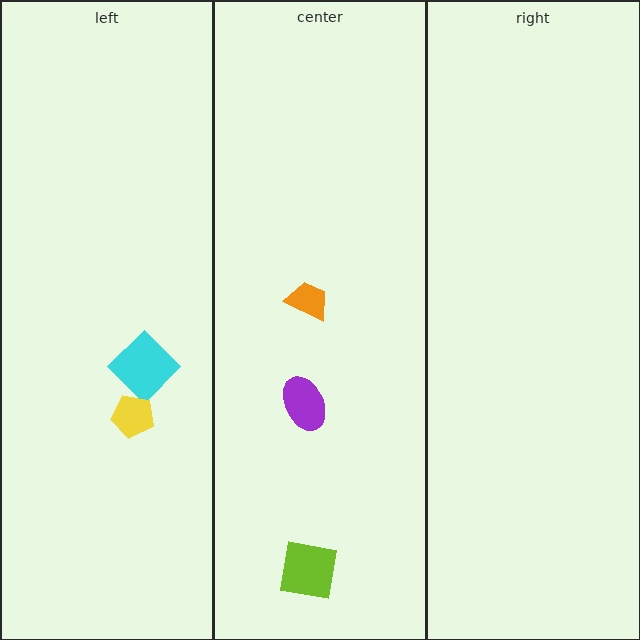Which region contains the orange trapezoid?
The center region.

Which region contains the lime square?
The center region.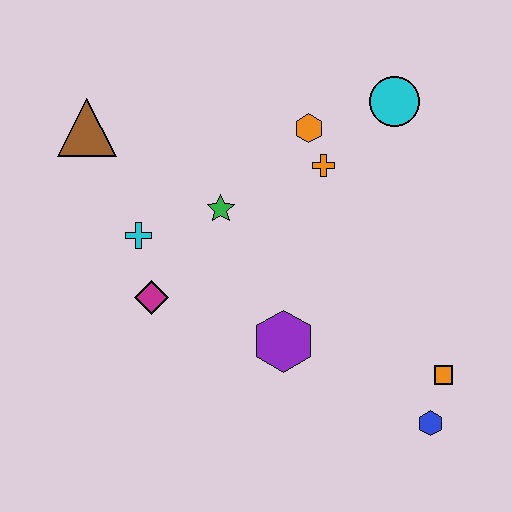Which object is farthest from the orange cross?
The blue hexagon is farthest from the orange cross.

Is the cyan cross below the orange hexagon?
Yes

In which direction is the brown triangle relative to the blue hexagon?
The brown triangle is to the left of the blue hexagon.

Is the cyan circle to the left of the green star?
No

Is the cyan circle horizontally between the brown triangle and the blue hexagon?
Yes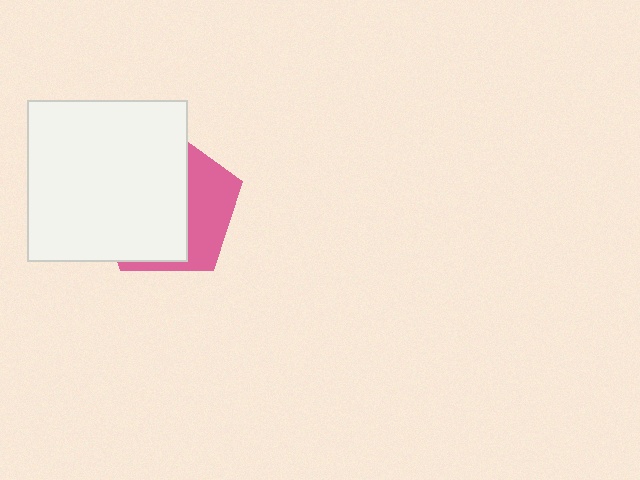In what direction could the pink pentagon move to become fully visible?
The pink pentagon could move right. That would shift it out from behind the white square entirely.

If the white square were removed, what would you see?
You would see the complete pink pentagon.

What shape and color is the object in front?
The object in front is a white square.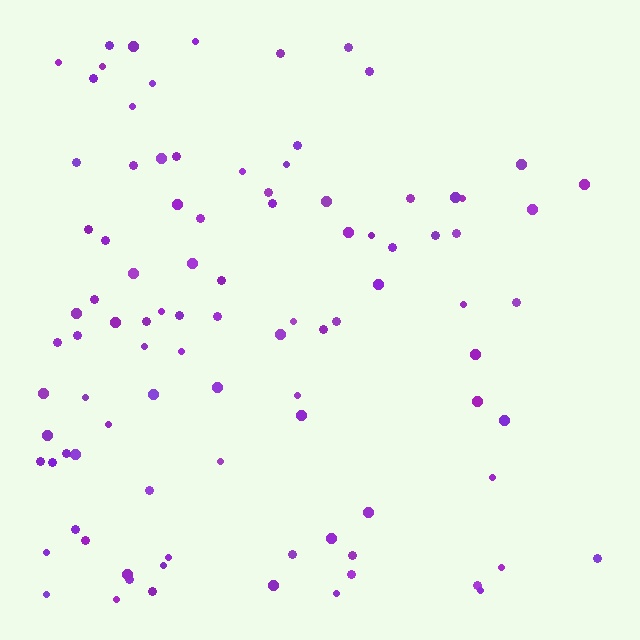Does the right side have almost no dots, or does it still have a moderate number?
Still a moderate number, just noticeably fewer than the left.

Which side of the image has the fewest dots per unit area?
The right.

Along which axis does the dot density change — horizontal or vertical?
Horizontal.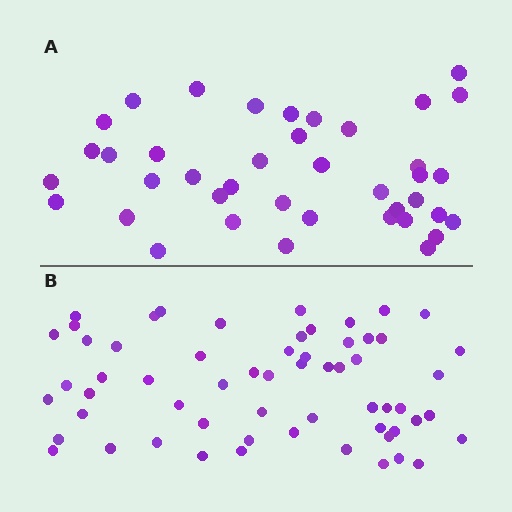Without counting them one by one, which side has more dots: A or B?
Region B (the bottom region) has more dots.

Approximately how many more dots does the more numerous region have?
Region B has approximately 20 more dots than region A.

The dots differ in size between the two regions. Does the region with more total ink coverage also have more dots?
No. Region A has more total ink coverage because its dots are larger, but region B actually contains more individual dots. Total area can be misleading — the number of items is what matters here.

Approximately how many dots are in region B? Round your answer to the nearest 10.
About 60 dots.